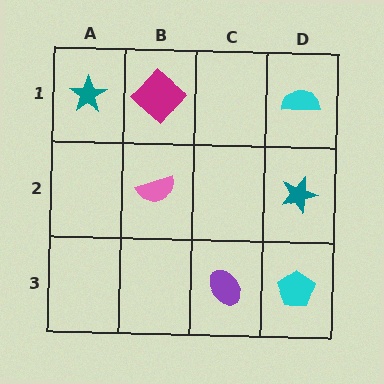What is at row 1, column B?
A magenta diamond.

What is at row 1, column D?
A cyan semicircle.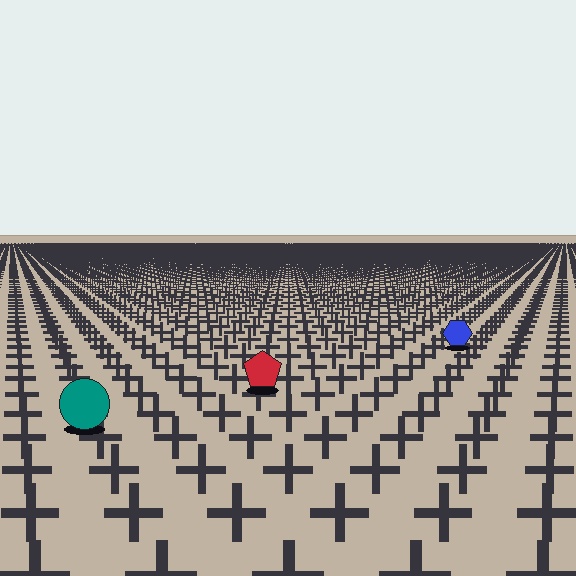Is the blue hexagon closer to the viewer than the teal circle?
No. The teal circle is closer — you can tell from the texture gradient: the ground texture is coarser near it.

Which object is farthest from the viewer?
The blue hexagon is farthest from the viewer. It appears smaller and the ground texture around it is denser.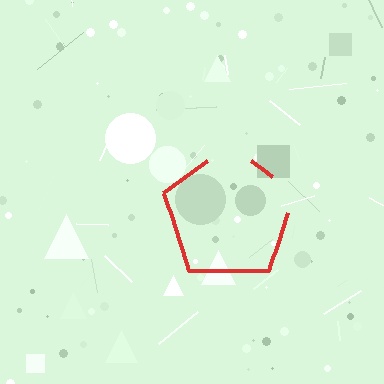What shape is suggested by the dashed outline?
The dashed outline suggests a pentagon.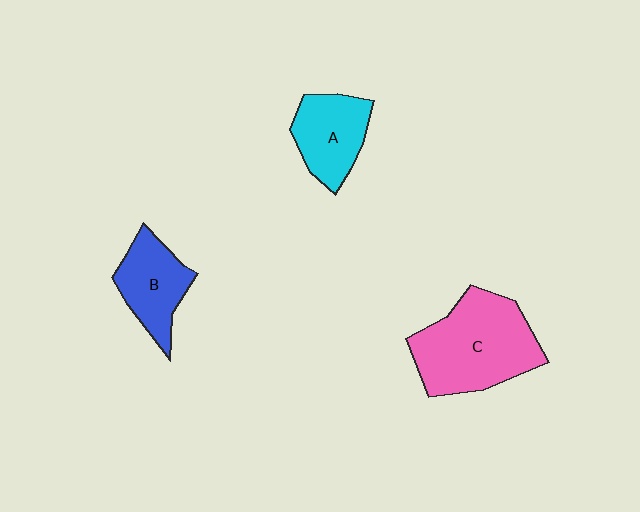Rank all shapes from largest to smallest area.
From largest to smallest: C (pink), A (cyan), B (blue).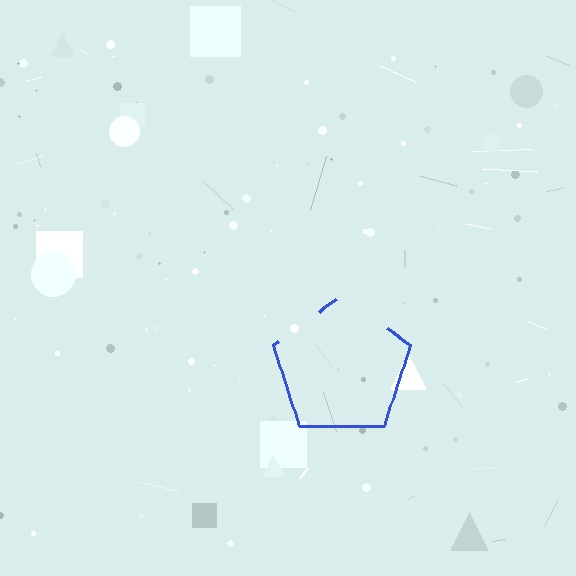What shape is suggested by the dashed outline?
The dashed outline suggests a pentagon.